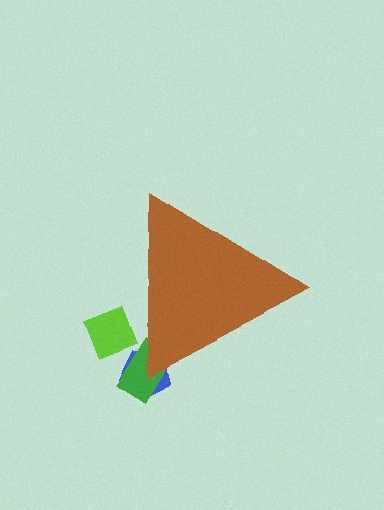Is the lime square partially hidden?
Yes, the lime square is partially hidden behind the brown triangle.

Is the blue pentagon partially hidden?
Yes, the blue pentagon is partially hidden behind the brown triangle.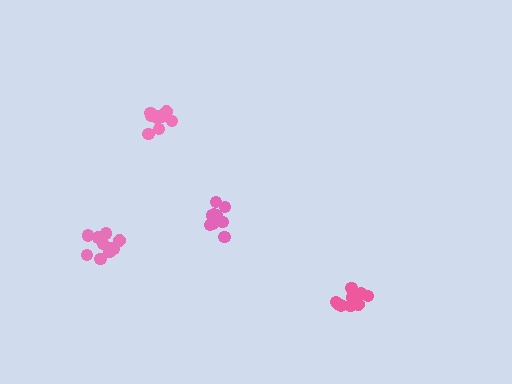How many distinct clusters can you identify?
There are 4 distinct clusters.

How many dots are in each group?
Group 1: 10 dots, Group 2: 10 dots, Group 3: 10 dots, Group 4: 11 dots (41 total).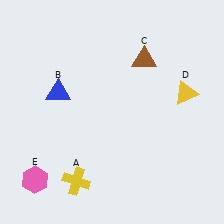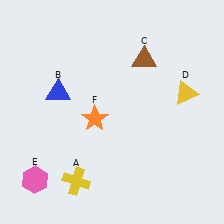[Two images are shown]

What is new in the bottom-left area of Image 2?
An orange star (F) was added in the bottom-left area of Image 2.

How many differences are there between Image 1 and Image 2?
There is 1 difference between the two images.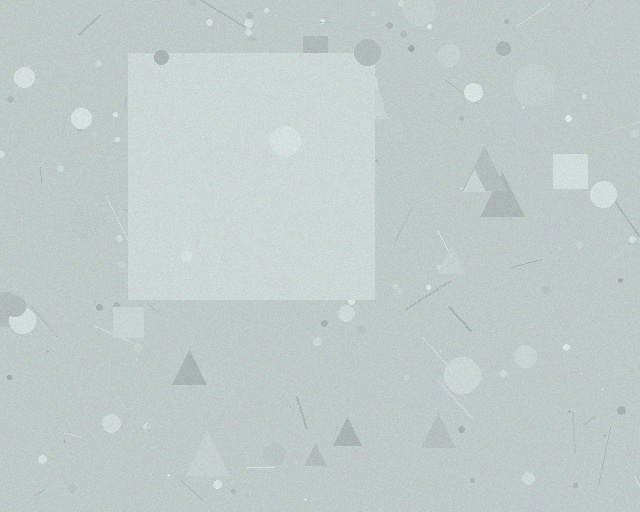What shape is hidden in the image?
A square is hidden in the image.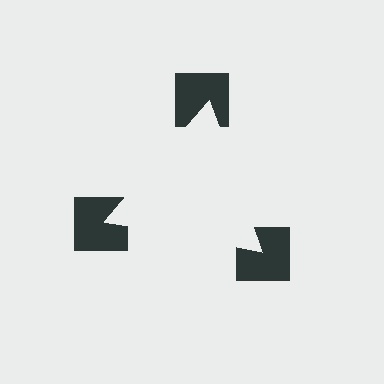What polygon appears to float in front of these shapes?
An illusory triangle — its edges are inferred from the aligned wedge cuts in the notched squares, not physically drawn.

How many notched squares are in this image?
There are 3 — one at each vertex of the illusory triangle.